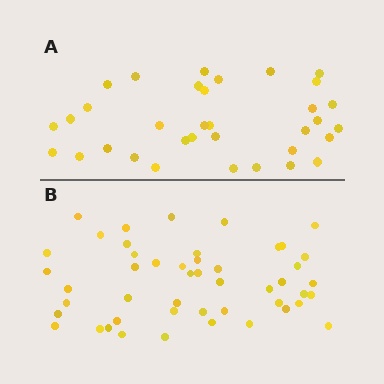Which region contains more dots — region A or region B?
Region B (the bottom region) has more dots.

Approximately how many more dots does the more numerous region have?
Region B has approximately 15 more dots than region A.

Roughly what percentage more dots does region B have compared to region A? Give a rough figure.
About 40% more.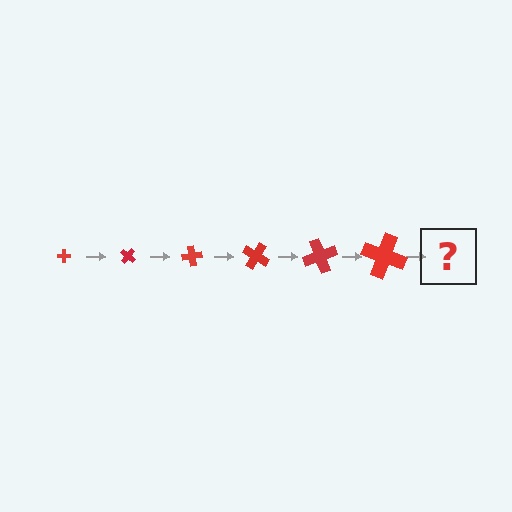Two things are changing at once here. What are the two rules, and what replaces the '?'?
The two rules are that the cross grows larger each step and it rotates 40 degrees each step. The '?' should be a cross, larger than the previous one and rotated 240 degrees from the start.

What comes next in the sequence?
The next element should be a cross, larger than the previous one and rotated 240 degrees from the start.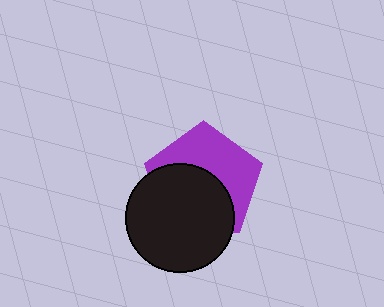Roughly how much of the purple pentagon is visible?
About half of it is visible (roughly 48%).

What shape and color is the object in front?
The object in front is a black circle.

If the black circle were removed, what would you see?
You would see the complete purple pentagon.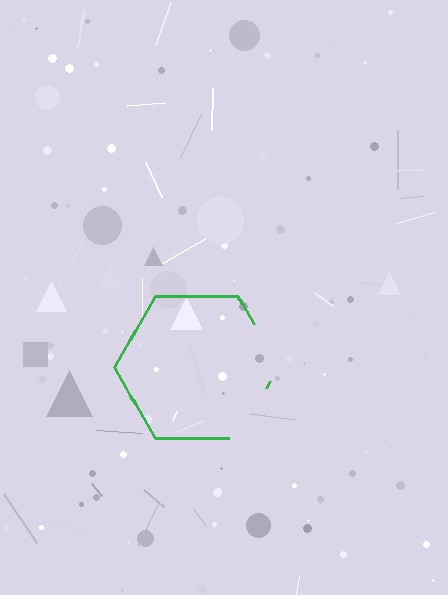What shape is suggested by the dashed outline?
The dashed outline suggests a hexagon.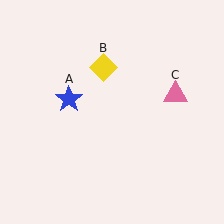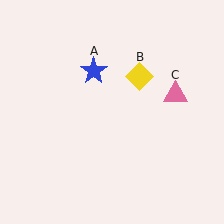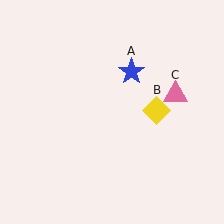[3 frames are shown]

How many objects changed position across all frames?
2 objects changed position: blue star (object A), yellow diamond (object B).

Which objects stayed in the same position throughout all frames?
Pink triangle (object C) remained stationary.